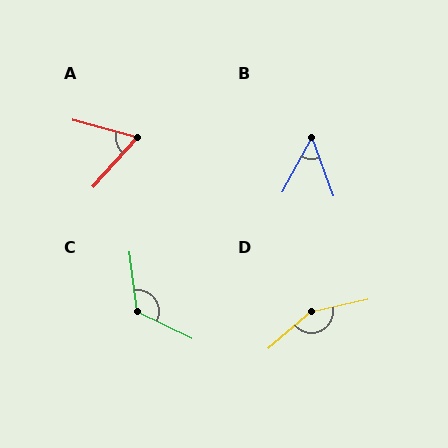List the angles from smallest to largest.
B (49°), A (63°), C (123°), D (152°).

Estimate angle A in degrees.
Approximately 63 degrees.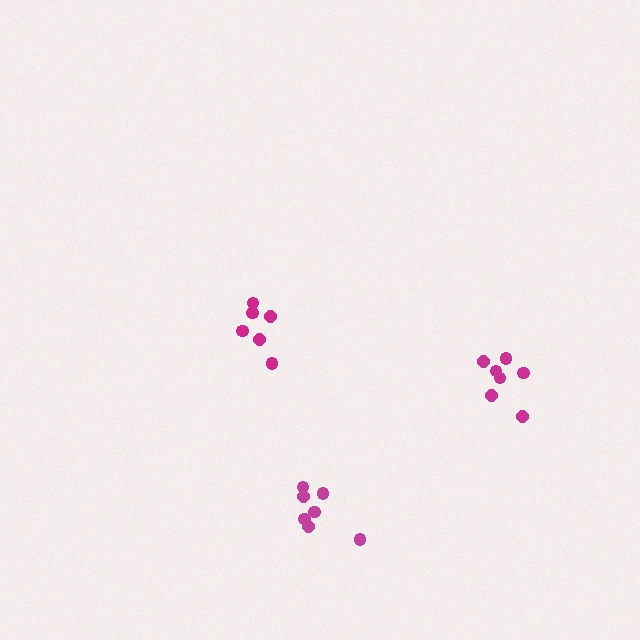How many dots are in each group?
Group 1: 7 dots, Group 2: 7 dots, Group 3: 6 dots (20 total).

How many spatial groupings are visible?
There are 3 spatial groupings.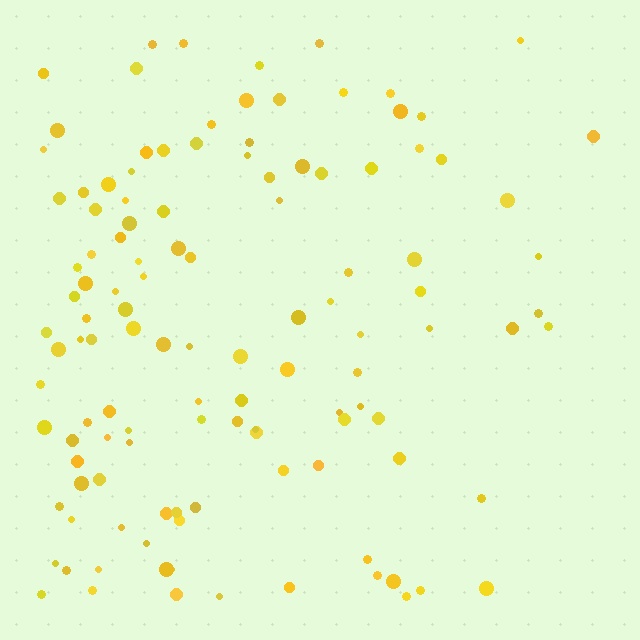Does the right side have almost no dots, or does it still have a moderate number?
Still a moderate number, just noticeably fewer than the left.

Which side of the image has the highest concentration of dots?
The left.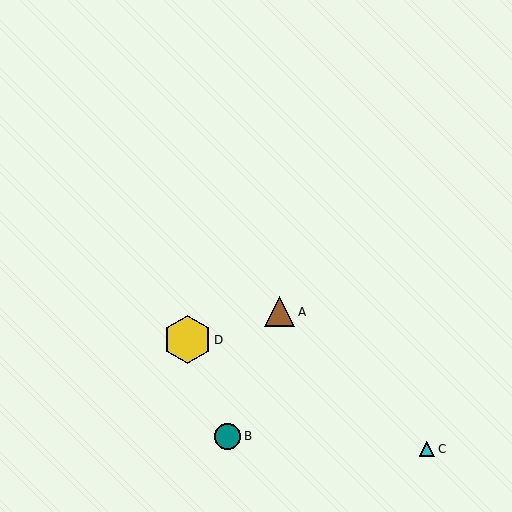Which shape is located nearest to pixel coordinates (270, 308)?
The brown triangle (labeled A) at (280, 312) is nearest to that location.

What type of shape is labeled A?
Shape A is a brown triangle.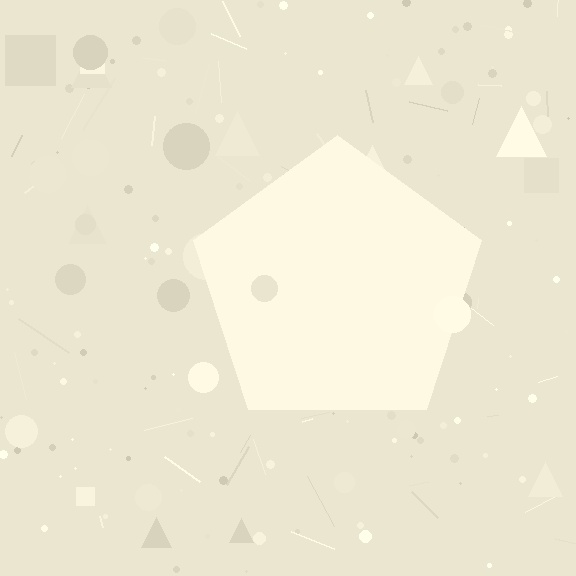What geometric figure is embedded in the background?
A pentagon is embedded in the background.